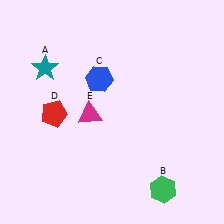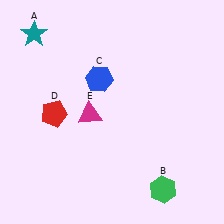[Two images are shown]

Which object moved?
The teal star (A) moved up.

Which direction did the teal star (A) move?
The teal star (A) moved up.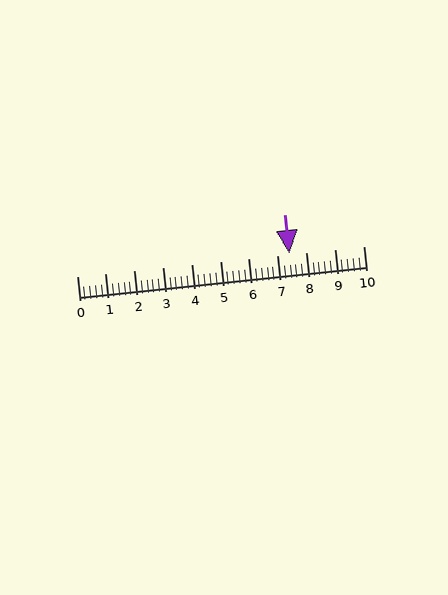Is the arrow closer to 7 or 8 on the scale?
The arrow is closer to 7.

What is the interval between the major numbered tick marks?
The major tick marks are spaced 1 units apart.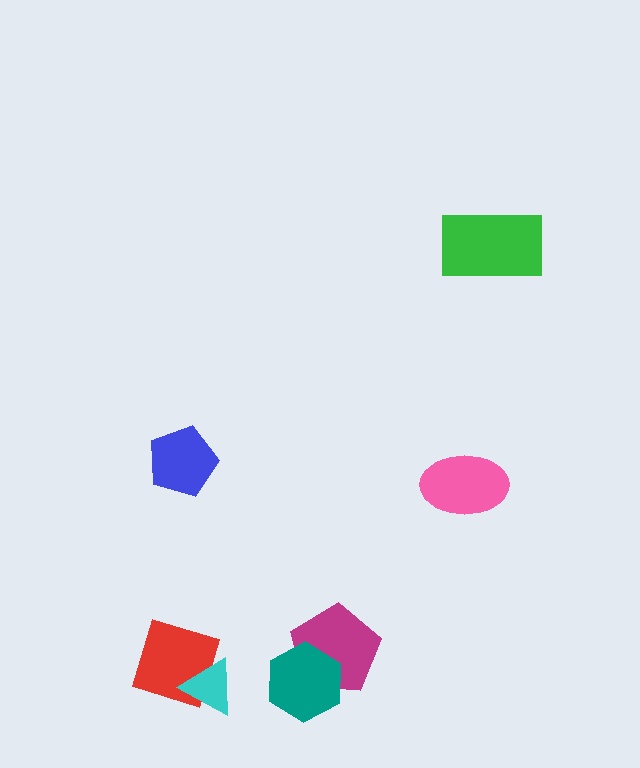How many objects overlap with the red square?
1 object overlaps with the red square.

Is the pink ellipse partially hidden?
No, no other shape covers it.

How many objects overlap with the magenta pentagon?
1 object overlaps with the magenta pentagon.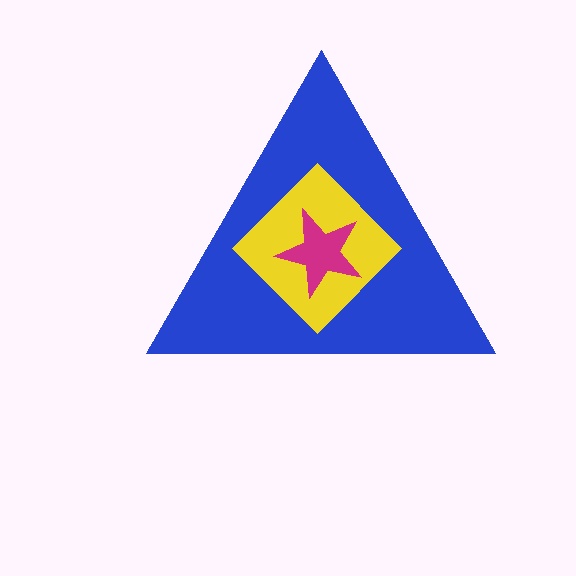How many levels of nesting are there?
3.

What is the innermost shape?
The magenta star.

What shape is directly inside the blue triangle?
The yellow diamond.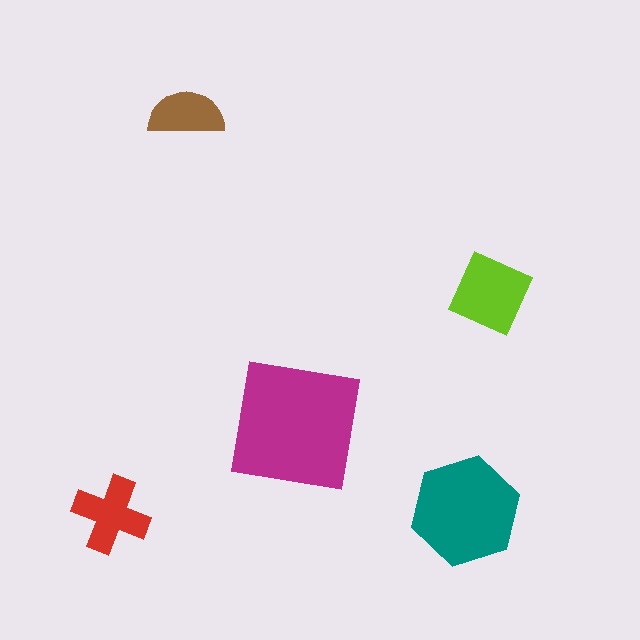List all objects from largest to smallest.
The magenta square, the teal hexagon, the lime diamond, the red cross, the brown semicircle.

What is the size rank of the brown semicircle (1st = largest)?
5th.